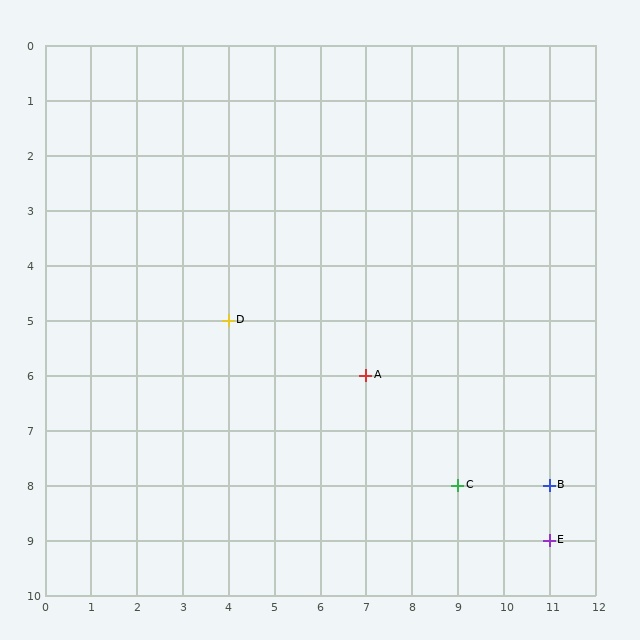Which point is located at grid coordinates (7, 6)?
Point A is at (7, 6).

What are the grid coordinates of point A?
Point A is at grid coordinates (7, 6).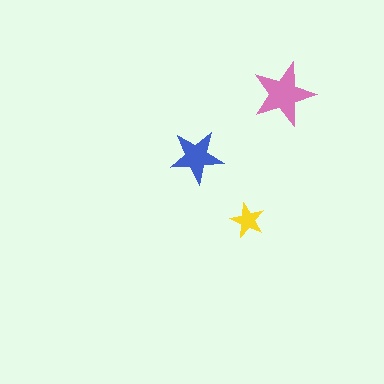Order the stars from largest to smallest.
the pink one, the blue one, the yellow one.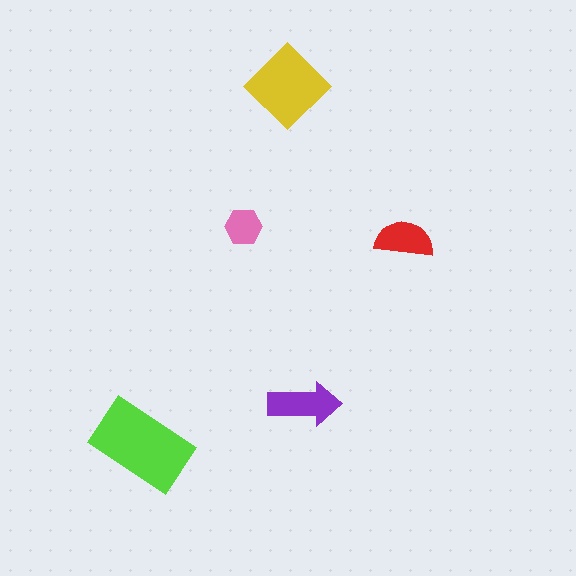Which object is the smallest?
The pink hexagon.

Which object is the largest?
The lime rectangle.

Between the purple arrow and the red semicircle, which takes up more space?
The purple arrow.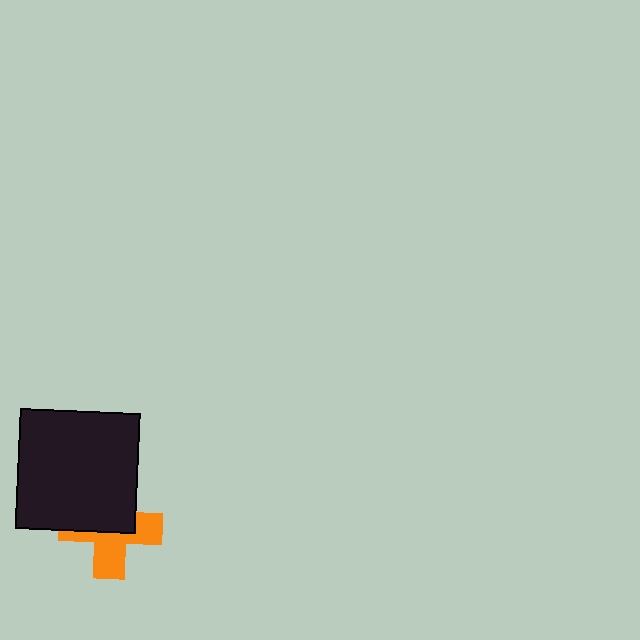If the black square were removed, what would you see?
You would see the complete orange cross.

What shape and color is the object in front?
The object in front is a black square.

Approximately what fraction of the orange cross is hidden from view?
Roughly 51% of the orange cross is hidden behind the black square.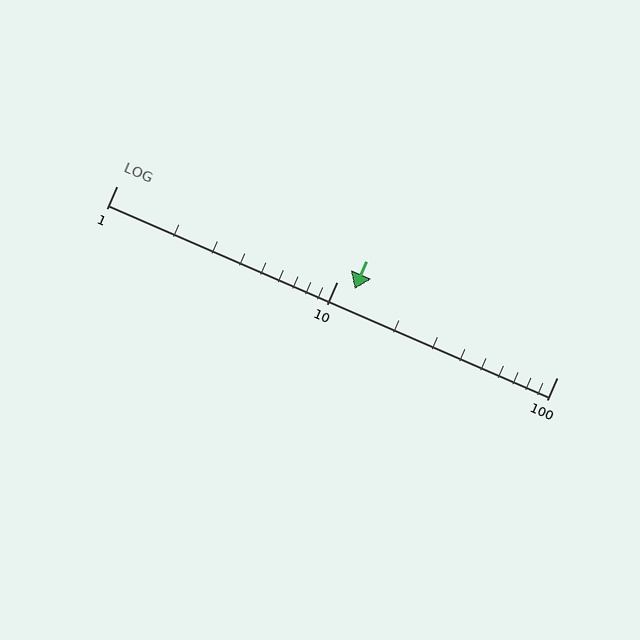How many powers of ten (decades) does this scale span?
The scale spans 2 decades, from 1 to 100.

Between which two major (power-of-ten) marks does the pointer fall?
The pointer is between 10 and 100.